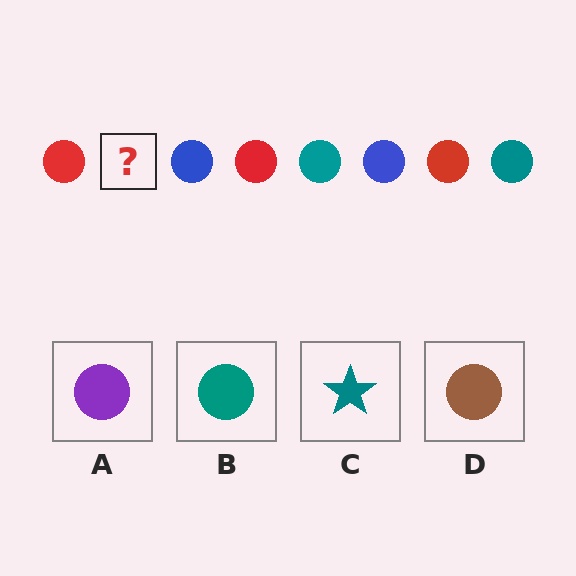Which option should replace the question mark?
Option B.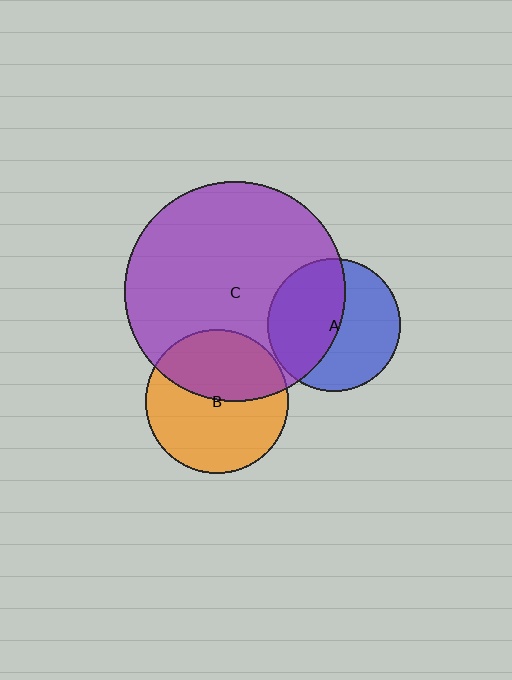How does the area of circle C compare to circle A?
Approximately 2.7 times.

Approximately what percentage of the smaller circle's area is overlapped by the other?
Approximately 50%.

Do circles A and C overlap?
Yes.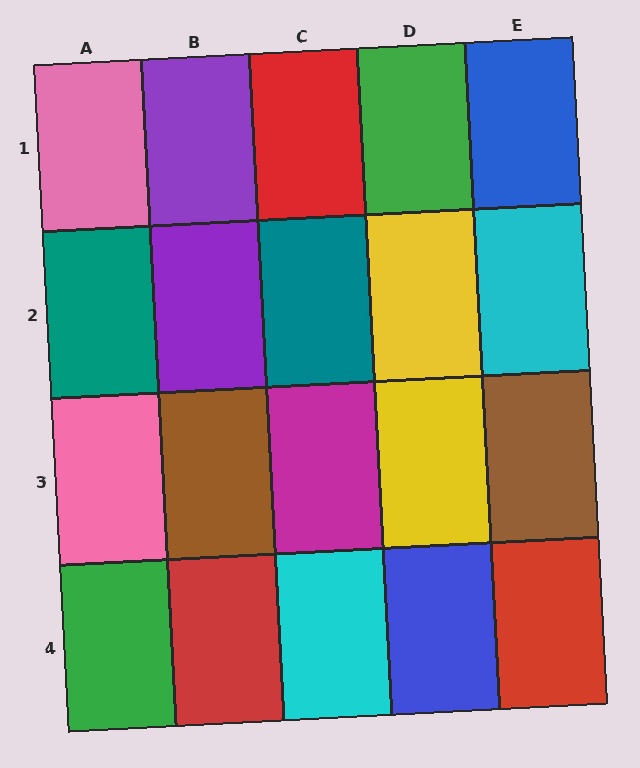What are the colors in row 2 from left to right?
Teal, purple, teal, yellow, cyan.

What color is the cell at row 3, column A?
Pink.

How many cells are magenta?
1 cell is magenta.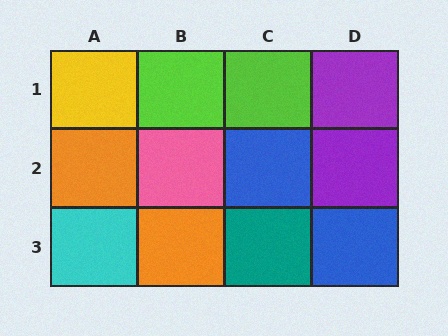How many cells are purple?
2 cells are purple.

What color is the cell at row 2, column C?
Blue.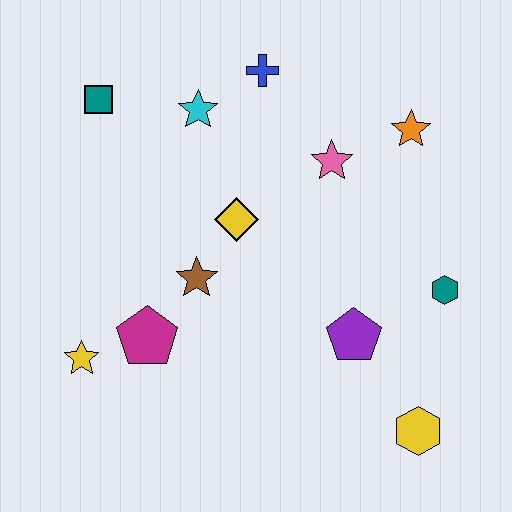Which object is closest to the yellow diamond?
The brown star is closest to the yellow diamond.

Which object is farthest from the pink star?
The yellow star is farthest from the pink star.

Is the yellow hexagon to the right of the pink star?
Yes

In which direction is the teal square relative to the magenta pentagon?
The teal square is above the magenta pentagon.